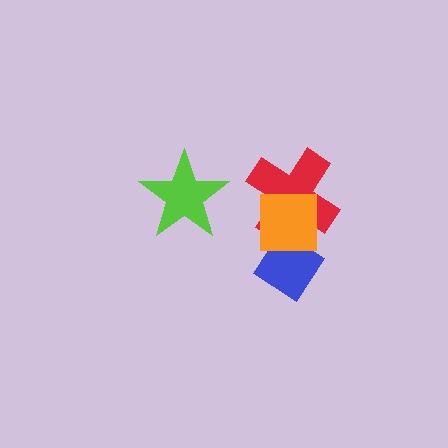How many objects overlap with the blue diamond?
2 objects overlap with the blue diamond.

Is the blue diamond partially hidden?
Yes, it is partially covered by another shape.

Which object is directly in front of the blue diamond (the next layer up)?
The red cross is directly in front of the blue diamond.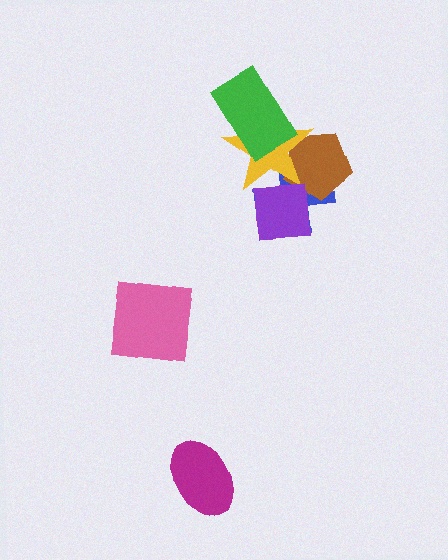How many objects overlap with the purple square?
3 objects overlap with the purple square.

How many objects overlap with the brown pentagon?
3 objects overlap with the brown pentagon.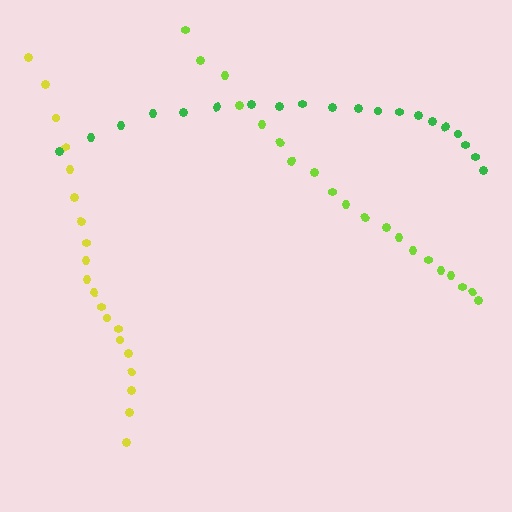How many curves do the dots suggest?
There are 3 distinct paths.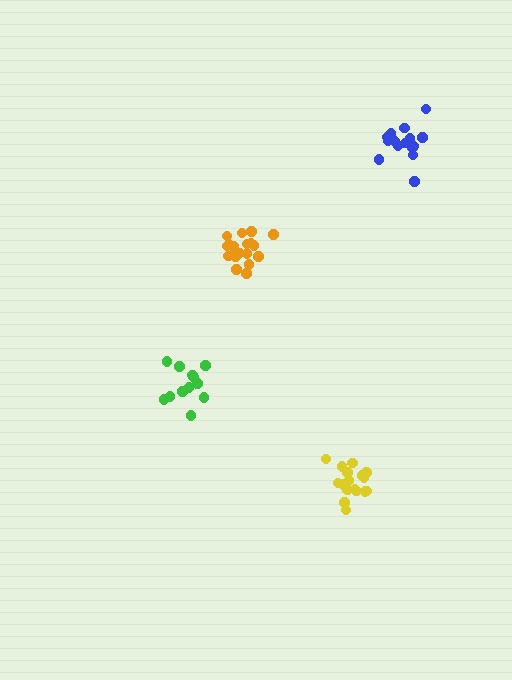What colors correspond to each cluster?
The clusters are colored: orange, yellow, green, blue.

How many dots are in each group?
Group 1: 18 dots, Group 2: 18 dots, Group 3: 12 dots, Group 4: 16 dots (64 total).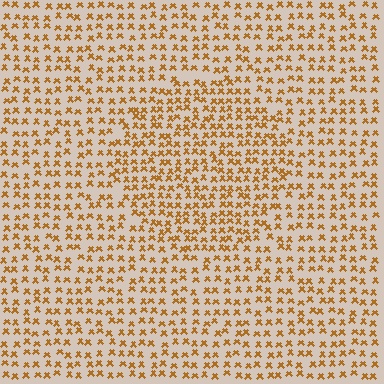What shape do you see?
I see a circle.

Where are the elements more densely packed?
The elements are more densely packed inside the circle boundary.